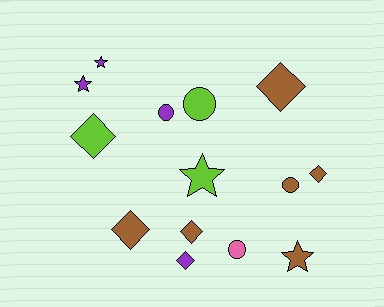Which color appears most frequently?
Brown, with 6 objects.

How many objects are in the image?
There are 14 objects.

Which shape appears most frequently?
Diamond, with 6 objects.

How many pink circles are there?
There is 1 pink circle.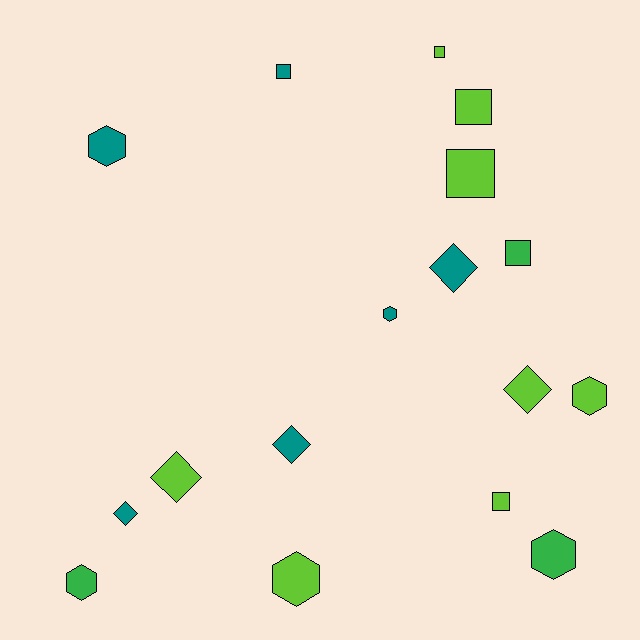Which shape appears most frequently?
Square, with 6 objects.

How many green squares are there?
There is 1 green square.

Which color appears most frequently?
Lime, with 8 objects.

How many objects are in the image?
There are 17 objects.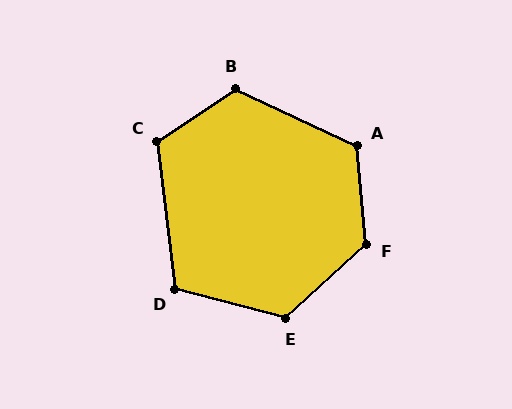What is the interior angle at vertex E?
Approximately 123 degrees (obtuse).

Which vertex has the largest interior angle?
F, at approximately 127 degrees.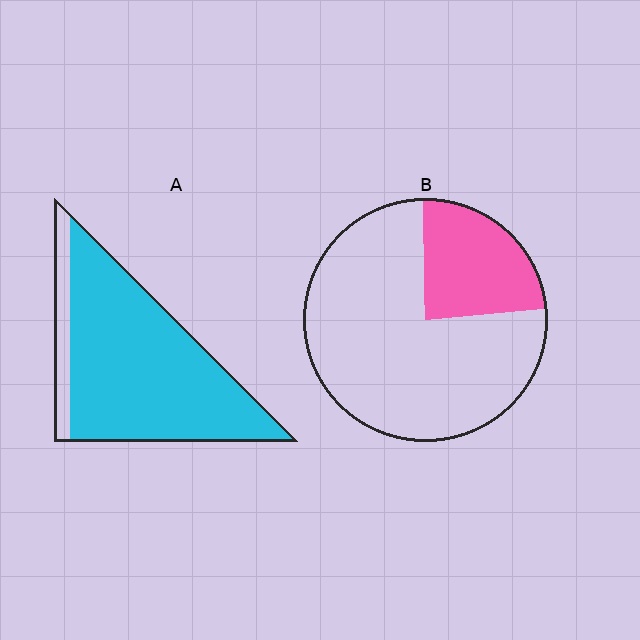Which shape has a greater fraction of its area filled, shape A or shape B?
Shape A.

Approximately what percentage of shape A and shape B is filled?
A is approximately 85% and B is approximately 25%.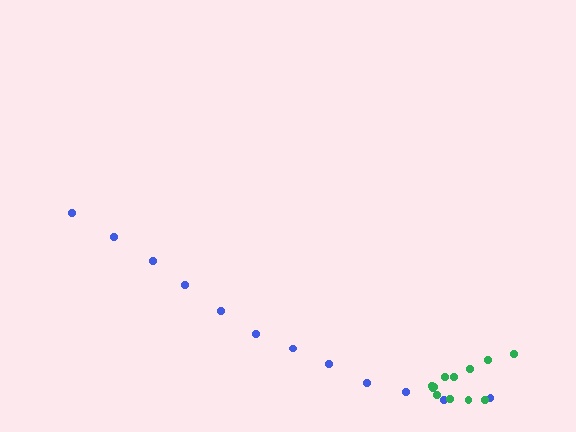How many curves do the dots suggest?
There are 2 distinct paths.